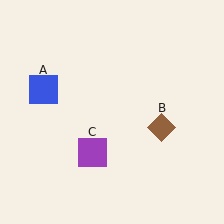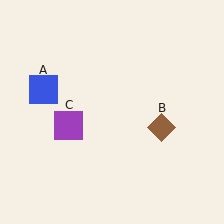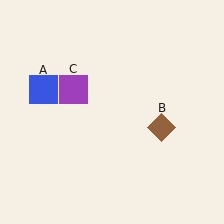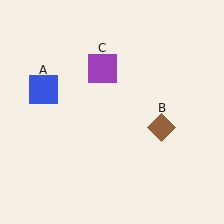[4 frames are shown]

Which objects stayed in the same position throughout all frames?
Blue square (object A) and brown diamond (object B) remained stationary.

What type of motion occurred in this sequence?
The purple square (object C) rotated clockwise around the center of the scene.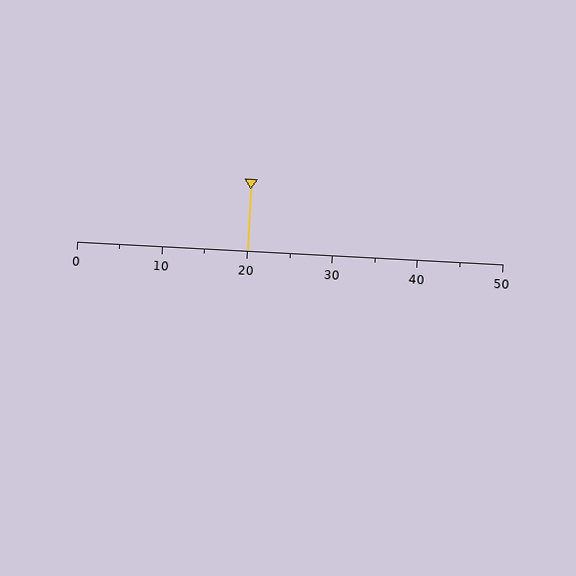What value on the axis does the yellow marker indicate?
The marker indicates approximately 20.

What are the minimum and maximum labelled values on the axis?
The axis runs from 0 to 50.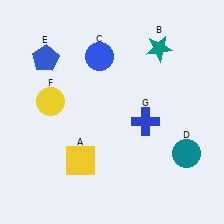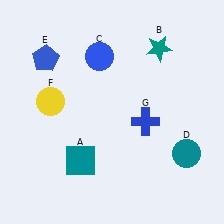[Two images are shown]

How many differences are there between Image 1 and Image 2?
There is 1 difference between the two images.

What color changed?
The square (A) changed from yellow in Image 1 to teal in Image 2.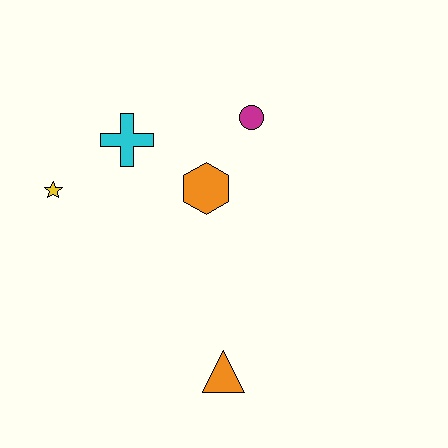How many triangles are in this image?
There is 1 triangle.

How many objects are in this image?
There are 5 objects.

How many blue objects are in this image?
There are no blue objects.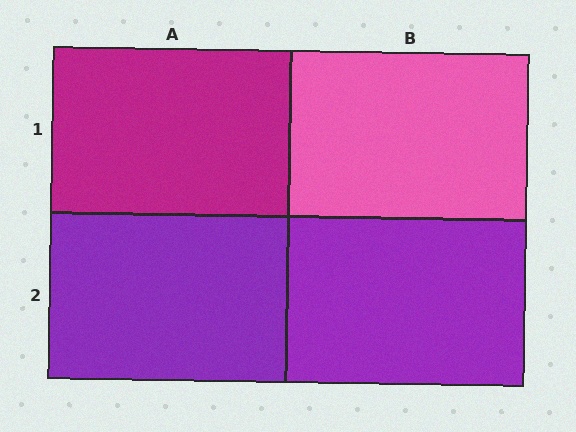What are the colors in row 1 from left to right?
Magenta, pink.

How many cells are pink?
1 cell is pink.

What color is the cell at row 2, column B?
Purple.